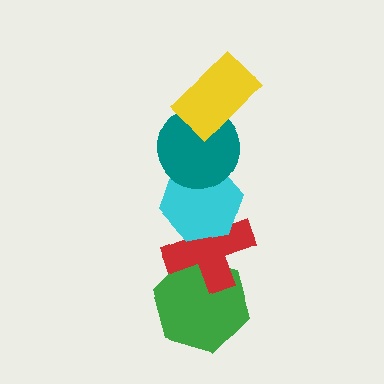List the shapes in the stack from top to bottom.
From top to bottom: the yellow rectangle, the teal circle, the cyan hexagon, the red cross, the green hexagon.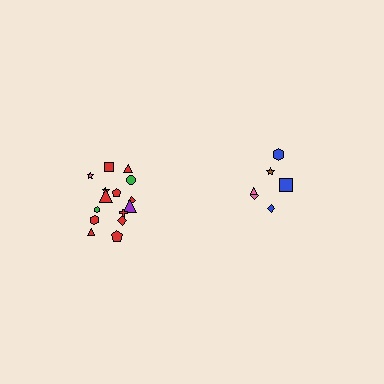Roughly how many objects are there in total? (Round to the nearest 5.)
Roughly 20 objects in total.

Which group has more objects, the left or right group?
The left group.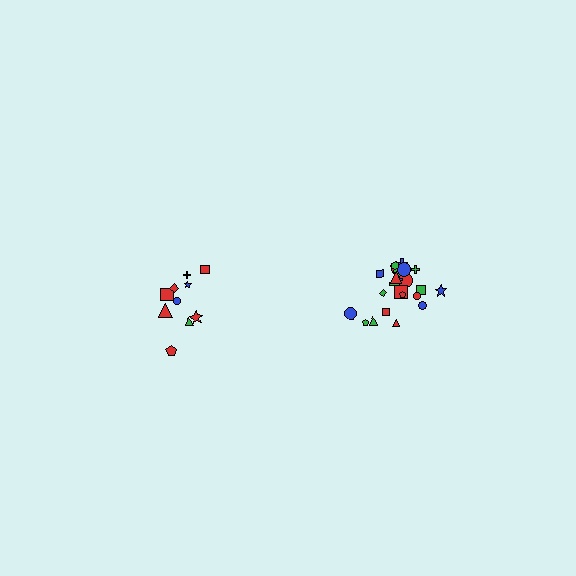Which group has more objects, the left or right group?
The right group.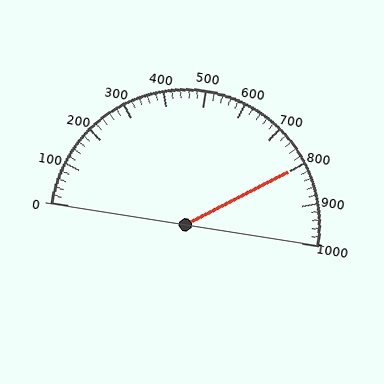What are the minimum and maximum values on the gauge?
The gauge ranges from 0 to 1000.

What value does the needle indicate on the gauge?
The needle indicates approximately 800.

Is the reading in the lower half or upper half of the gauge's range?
The reading is in the upper half of the range (0 to 1000).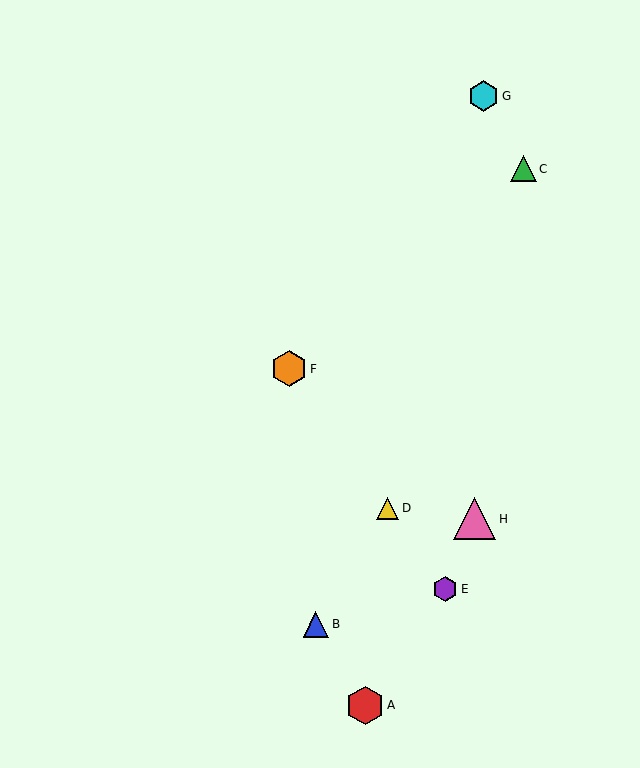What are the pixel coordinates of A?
Object A is at (365, 705).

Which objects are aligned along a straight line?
Objects D, E, F are aligned along a straight line.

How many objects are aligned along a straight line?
3 objects (D, E, F) are aligned along a straight line.